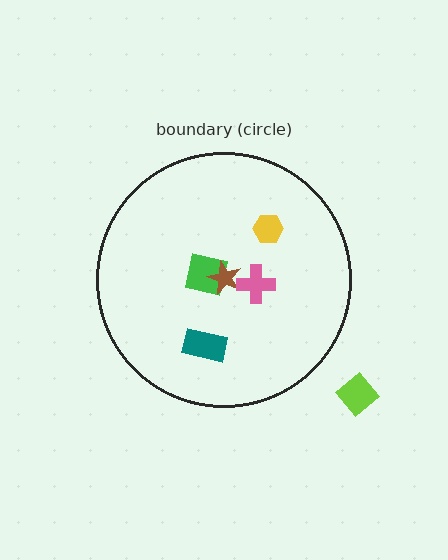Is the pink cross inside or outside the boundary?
Inside.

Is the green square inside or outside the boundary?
Inside.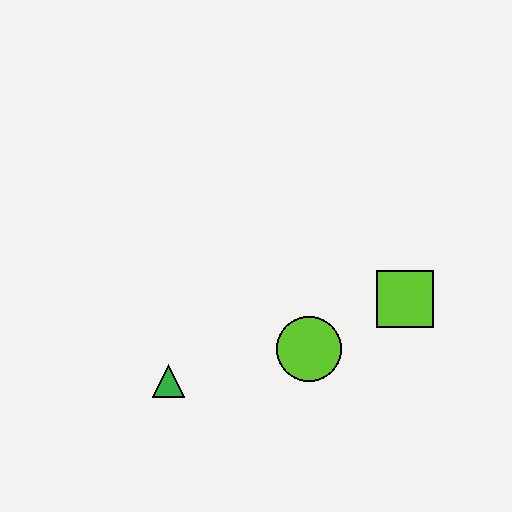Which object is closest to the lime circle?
The lime square is closest to the lime circle.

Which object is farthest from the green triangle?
The lime square is farthest from the green triangle.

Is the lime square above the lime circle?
Yes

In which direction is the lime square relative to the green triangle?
The lime square is to the right of the green triangle.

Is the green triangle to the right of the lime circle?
No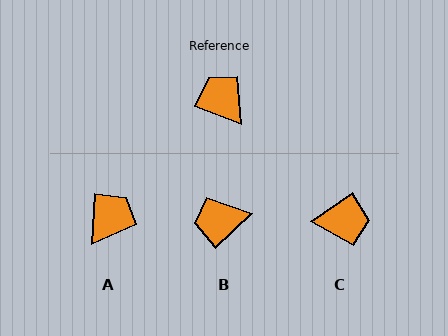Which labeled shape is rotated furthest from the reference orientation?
C, about 124 degrees away.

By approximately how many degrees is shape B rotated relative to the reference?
Approximately 66 degrees counter-clockwise.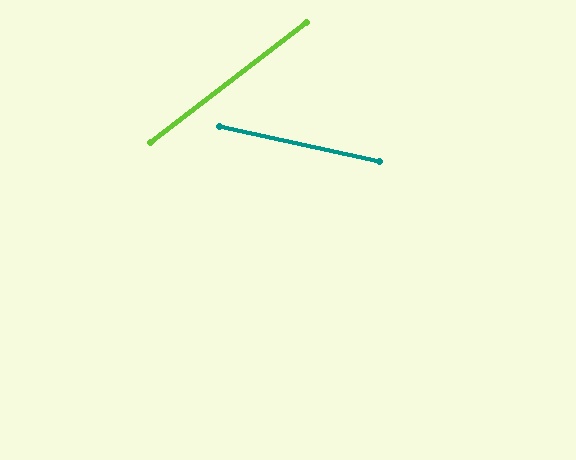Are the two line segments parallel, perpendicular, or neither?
Neither parallel nor perpendicular — they differ by about 50°.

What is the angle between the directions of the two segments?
Approximately 50 degrees.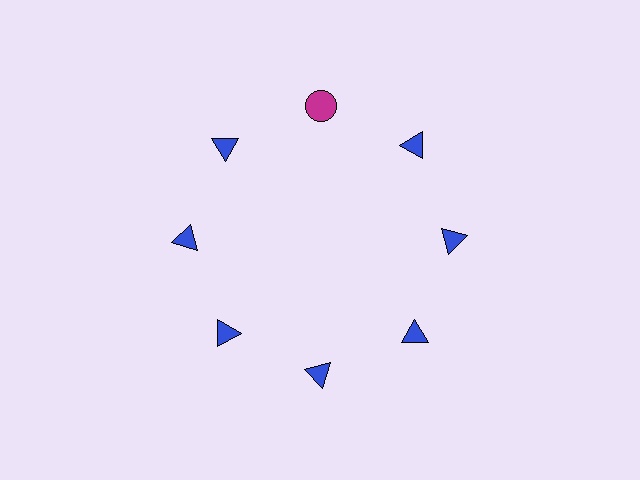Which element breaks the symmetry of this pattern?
The magenta circle at roughly the 12 o'clock position breaks the symmetry. All other shapes are blue triangles.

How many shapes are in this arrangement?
There are 8 shapes arranged in a ring pattern.